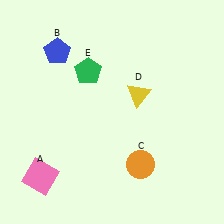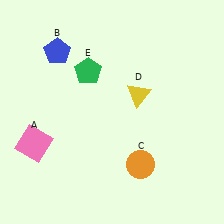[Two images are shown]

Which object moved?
The pink square (A) moved up.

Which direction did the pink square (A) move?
The pink square (A) moved up.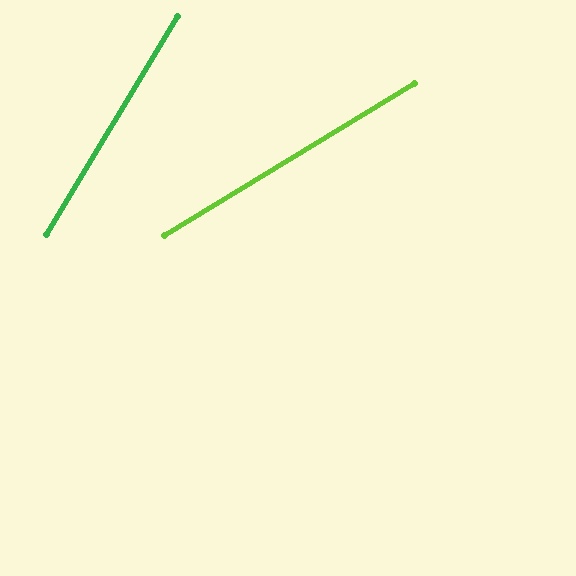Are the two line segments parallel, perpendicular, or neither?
Neither parallel nor perpendicular — they differ by about 28°.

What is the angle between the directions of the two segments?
Approximately 28 degrees.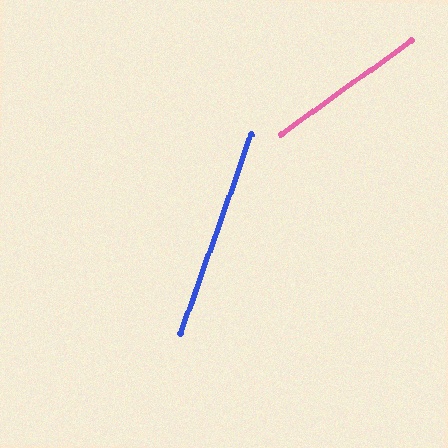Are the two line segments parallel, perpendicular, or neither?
Neither parallel nor perpendicular — they differ by about 35°.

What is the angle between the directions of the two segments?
Approximately 35 degrees.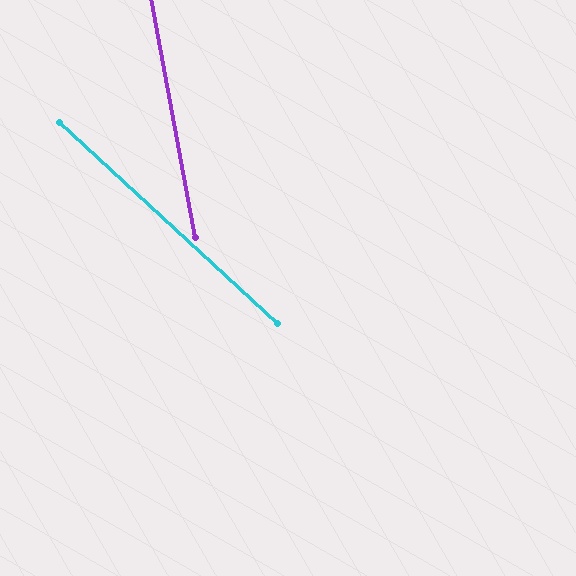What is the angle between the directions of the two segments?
Approximately 37 degrees.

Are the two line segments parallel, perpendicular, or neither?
Neither parallel nor perpendicular — they differ by about 37°.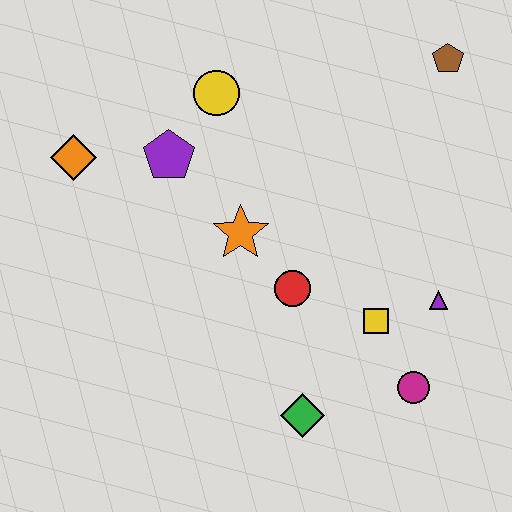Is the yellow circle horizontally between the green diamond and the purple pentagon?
Yes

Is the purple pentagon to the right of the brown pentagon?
No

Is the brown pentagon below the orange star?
No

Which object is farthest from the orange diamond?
The magenta circle is farthest from the orange diamond.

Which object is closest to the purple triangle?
The yellow square is closest to the purple triangle.